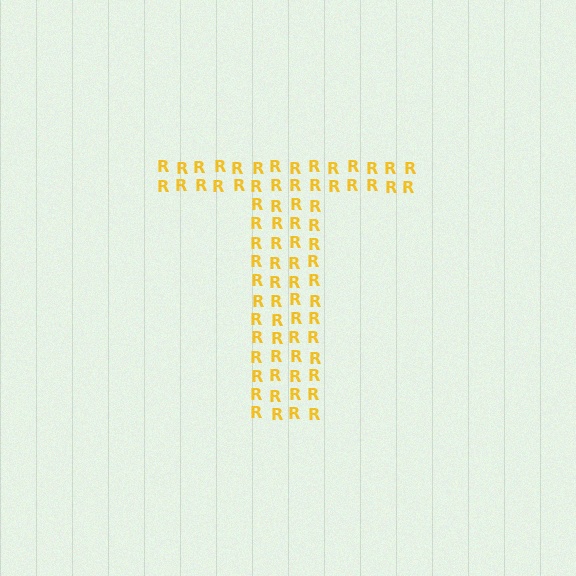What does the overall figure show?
The overall figure shows the letter T.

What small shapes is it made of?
It is made of small letter R's.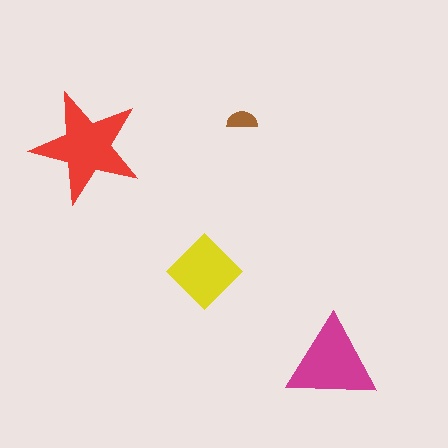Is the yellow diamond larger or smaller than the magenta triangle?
Smaller.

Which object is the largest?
The red star.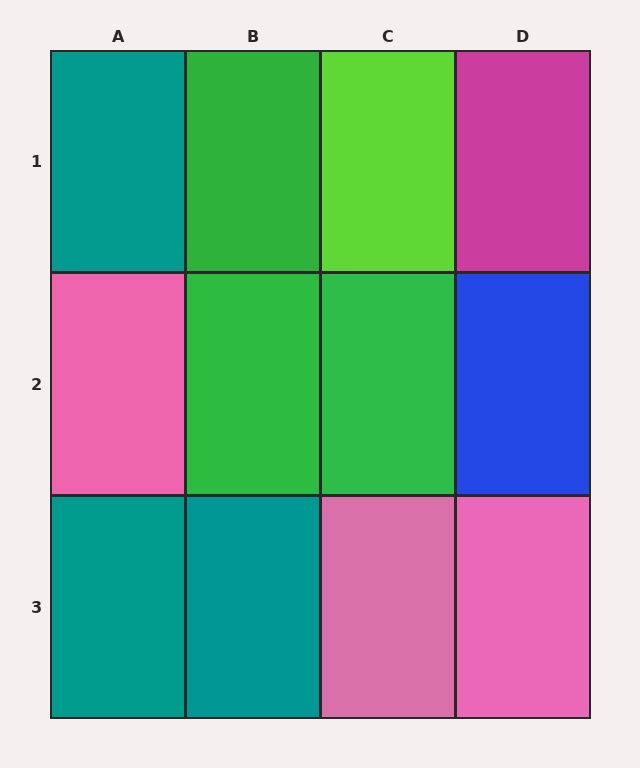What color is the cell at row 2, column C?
Green.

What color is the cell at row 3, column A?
Teal.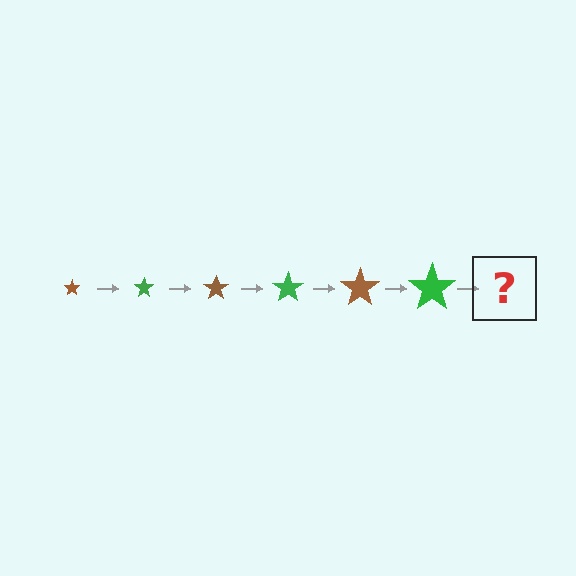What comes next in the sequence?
The next element should be a brown star, larger than the previous one.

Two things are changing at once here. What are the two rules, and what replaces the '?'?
The two rules are that the star grows larger each step and the color cycles through brown and green. The '?' should be a brown star, larger than the previous one.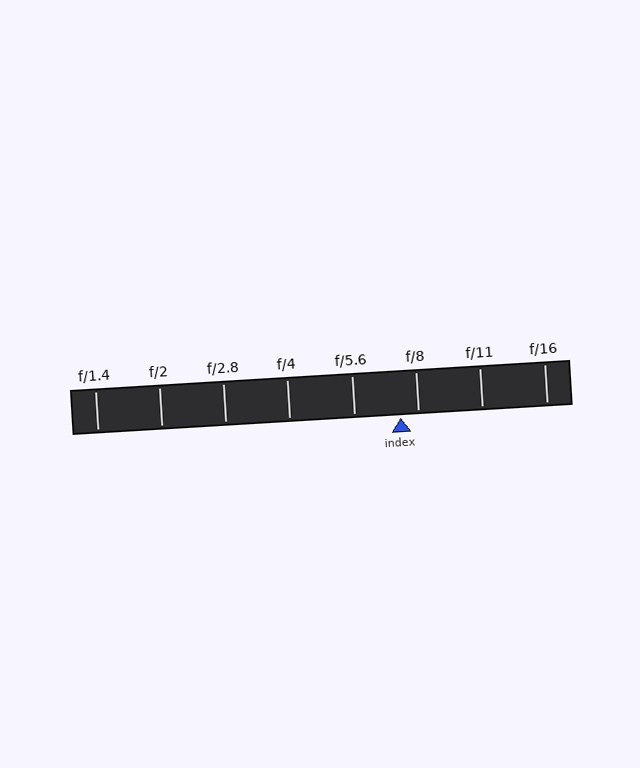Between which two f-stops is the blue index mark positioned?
The index mark is between f/5.6 and f/8.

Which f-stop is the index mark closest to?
The index mark is closest to f/8.